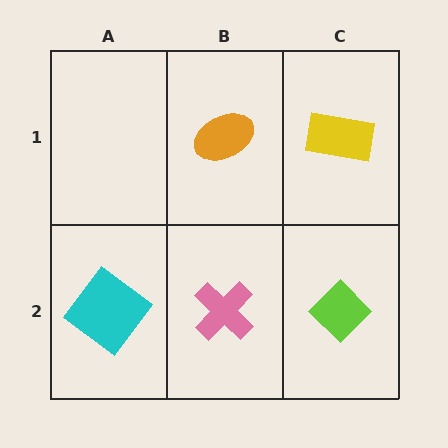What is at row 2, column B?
A pink cross.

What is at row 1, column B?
An orange ellipse.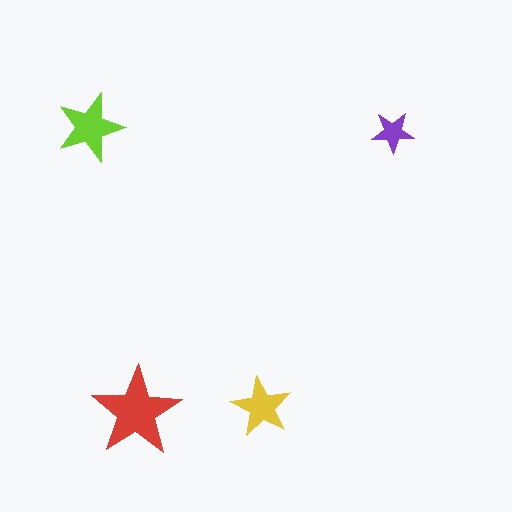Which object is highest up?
The lime star is topmost.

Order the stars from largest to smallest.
the red one, the lime one, the yellow one, the purple one.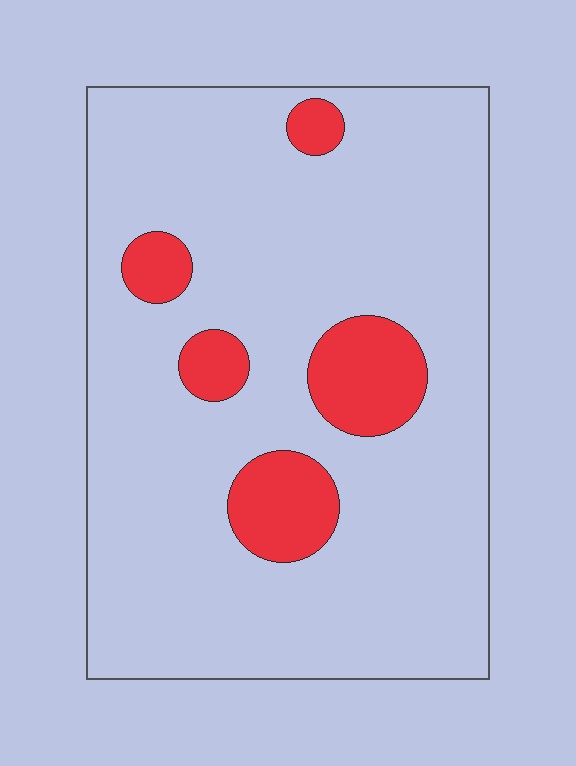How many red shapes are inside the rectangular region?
5.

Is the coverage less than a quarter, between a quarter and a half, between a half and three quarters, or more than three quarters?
Less than a quarter.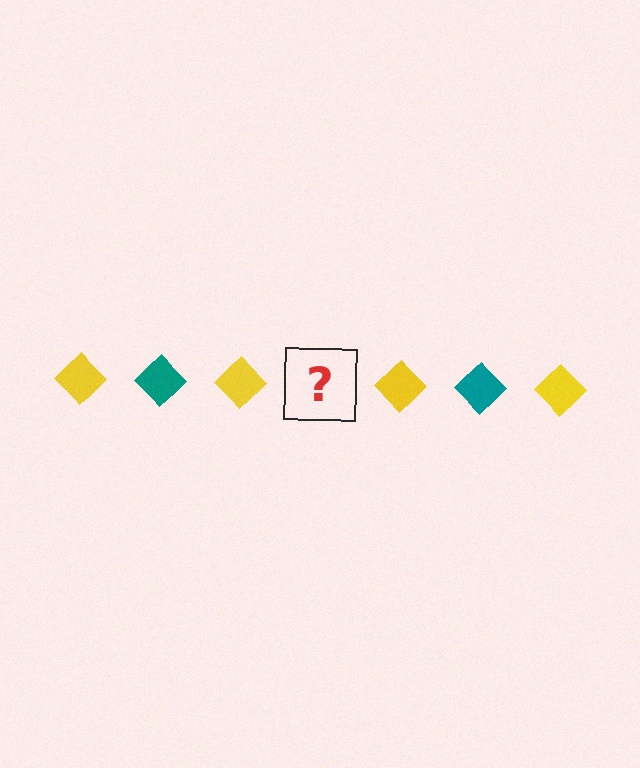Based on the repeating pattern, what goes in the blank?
The blank should be a teal diamond.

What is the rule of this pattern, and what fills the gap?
The rule is that the pattern cycles through yellow, teal diamonds. The gap should be filled with a teal diamond.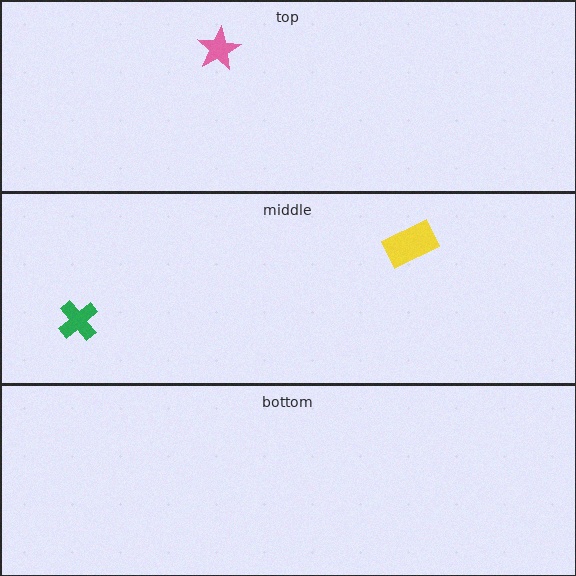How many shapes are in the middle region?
2.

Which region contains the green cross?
The middle region.